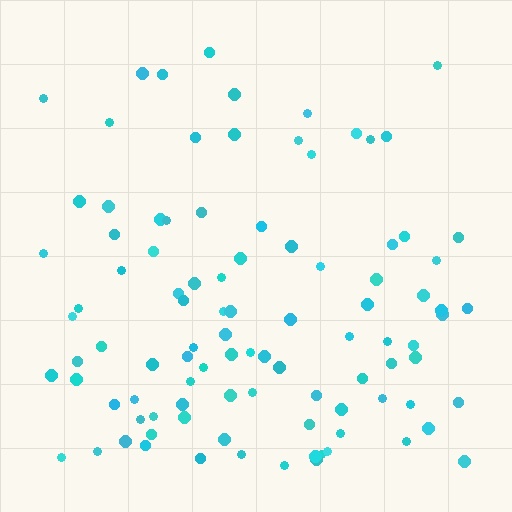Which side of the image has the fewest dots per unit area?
The top.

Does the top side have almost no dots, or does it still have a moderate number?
Still a moderate number, just noticeably fewer than the bottom.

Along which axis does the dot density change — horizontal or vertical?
Vertical.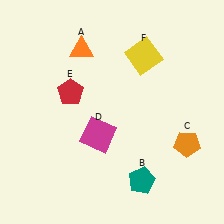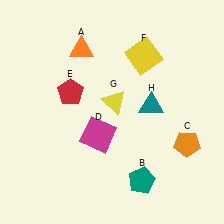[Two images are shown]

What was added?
A yellow triangle (G), a teal triangle (H) were added in Image 2.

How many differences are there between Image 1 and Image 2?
There are 2 differences between the two images.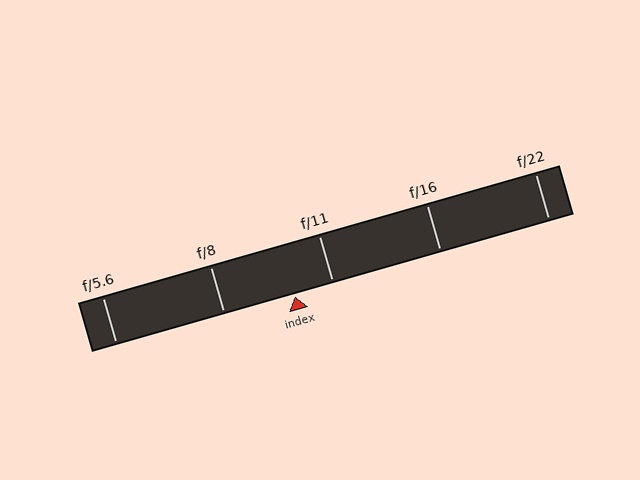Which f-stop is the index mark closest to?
The index mark is closest to f/11.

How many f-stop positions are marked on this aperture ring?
There are 5 f-stop positions marked.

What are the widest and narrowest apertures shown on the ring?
The widest aperture shown is f/5.6 and the narrowest is f/22.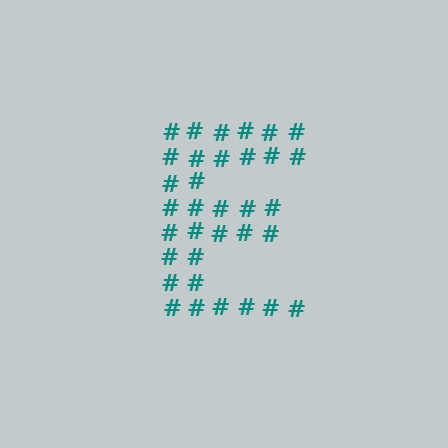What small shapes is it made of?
It is made of small hash symbols.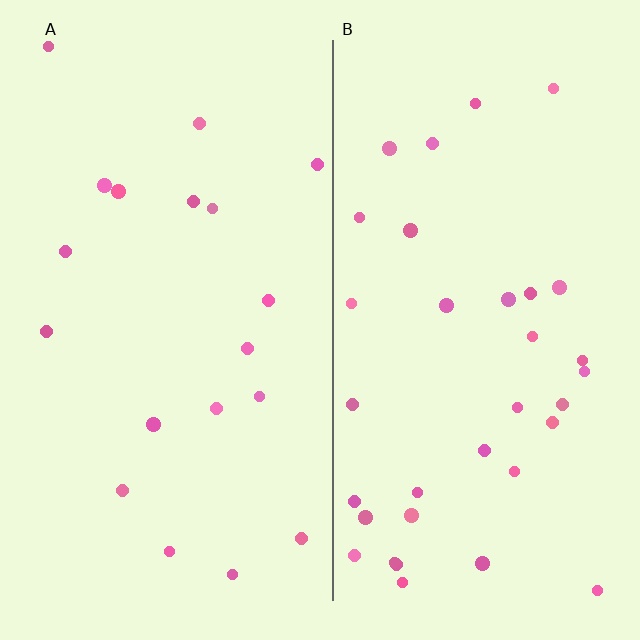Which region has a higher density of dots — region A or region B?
B (the right).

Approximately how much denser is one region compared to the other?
Approximately 1.8× — region B over region A.